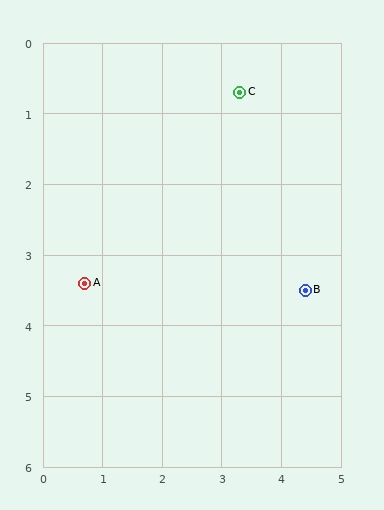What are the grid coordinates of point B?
Point B is at approximately (4.4, 3.5).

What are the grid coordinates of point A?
Point A is at approximately (0.7, 3.4).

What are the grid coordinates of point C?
Point C is at approximately (3.3, 0.7).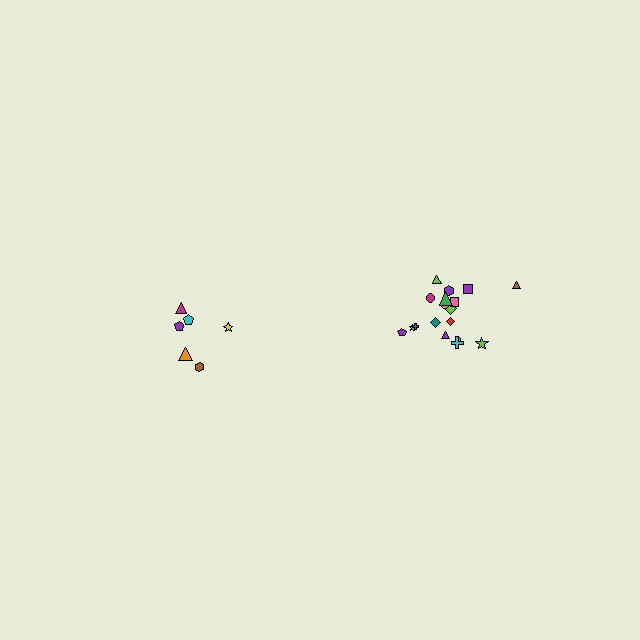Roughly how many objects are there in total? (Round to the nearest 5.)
Roughly 25 objects in total.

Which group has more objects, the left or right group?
The right group.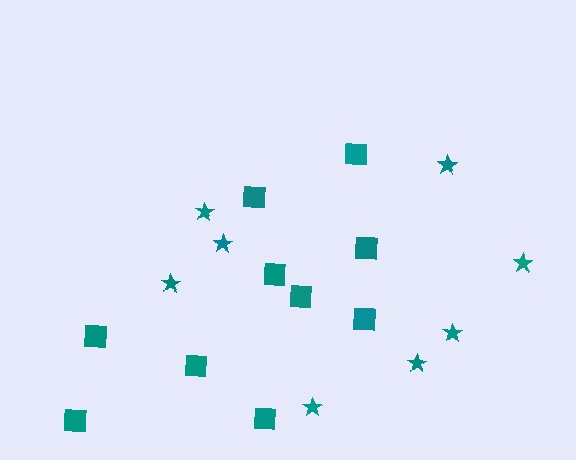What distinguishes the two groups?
There are 2 groups: one group of stars (8) and one group of squares (10).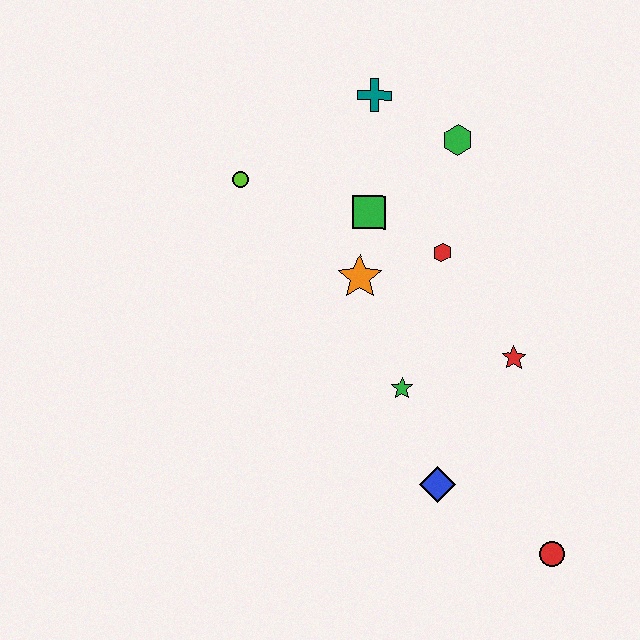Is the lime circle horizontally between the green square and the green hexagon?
No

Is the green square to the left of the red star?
Yes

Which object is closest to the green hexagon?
The teal cross is closest to the green hexagon.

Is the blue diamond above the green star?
No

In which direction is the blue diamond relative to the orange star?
The blue diamond is below the orange star.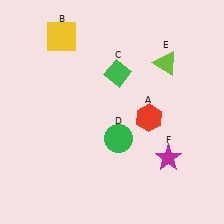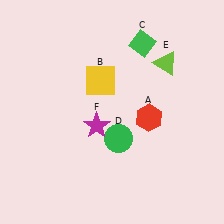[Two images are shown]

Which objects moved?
The objects that moved are: the yellow square (B), the green diamond (C), the magenta star (F).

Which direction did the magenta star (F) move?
The magenta star (F) moved left.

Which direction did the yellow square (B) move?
The yellow square (B) moved down.